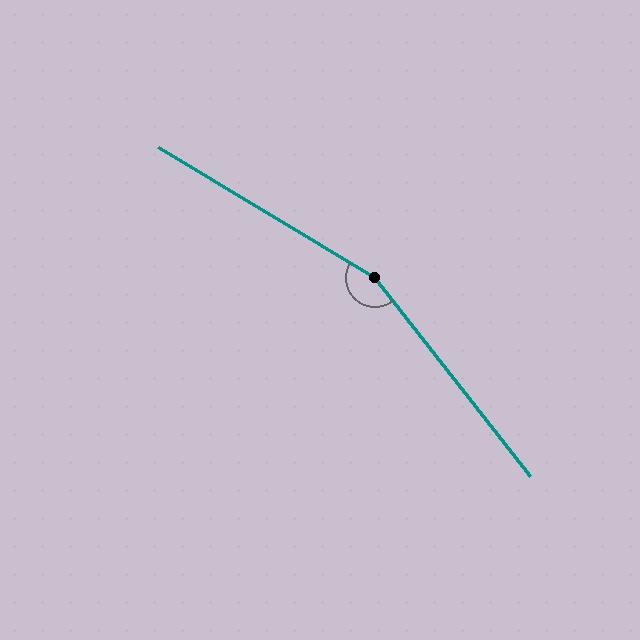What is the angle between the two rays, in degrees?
Approximately 159 degrees.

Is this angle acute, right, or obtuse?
It is obtuse.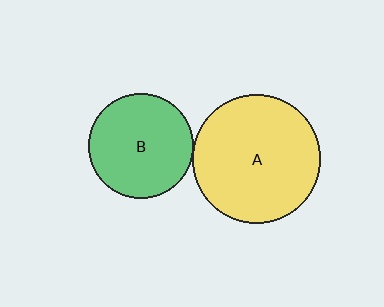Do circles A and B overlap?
Yes.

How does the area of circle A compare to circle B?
Approximately 1.5 times.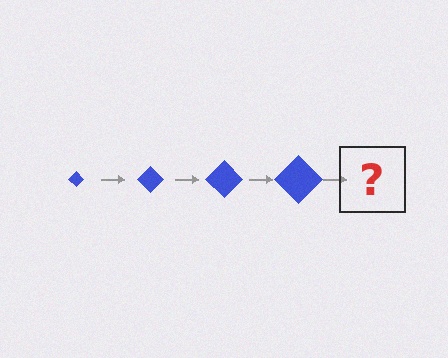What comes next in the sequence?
The next element should be a blue diamond, larger than the previous one.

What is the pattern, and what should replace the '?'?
The pattern is that the diamond gets progressively larger each step. The '?' should be a blue diamond, larger than the previous one.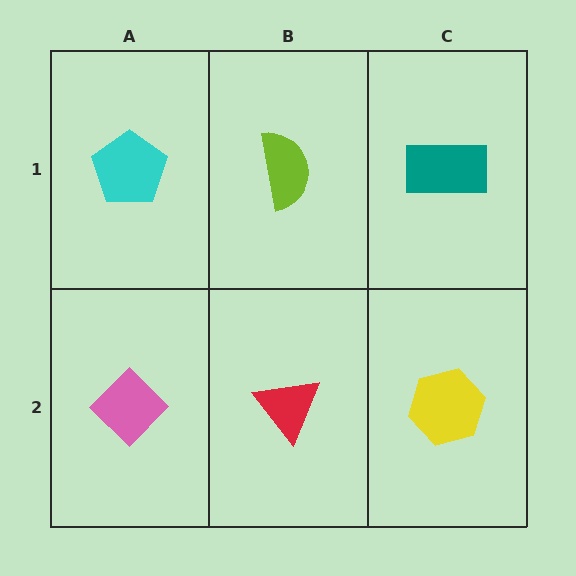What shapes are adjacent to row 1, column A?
A pink diamond (row 2, column A), a lime semicircle (row 1, column B).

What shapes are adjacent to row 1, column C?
A yellow hexagon (row 2, column C), a lime semicircle (row 1, column B).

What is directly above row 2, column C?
A teal rectangle.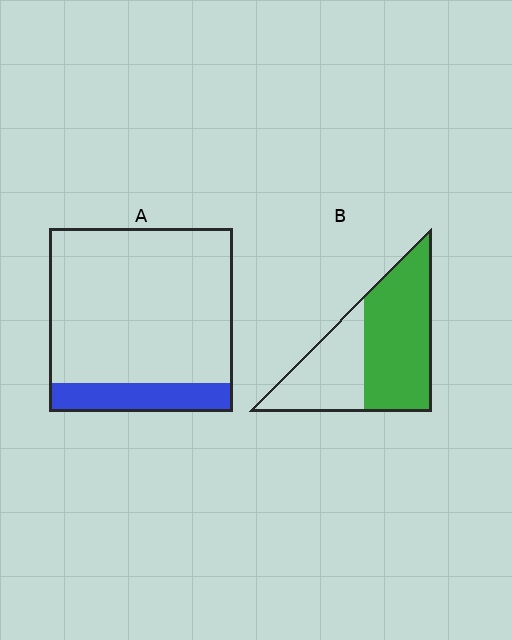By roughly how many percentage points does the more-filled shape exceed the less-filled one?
By roughly 45 percentage points (B over A).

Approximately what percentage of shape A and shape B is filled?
A is approximately 15% and B is approximately 60%.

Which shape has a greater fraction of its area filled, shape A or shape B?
Shape B.